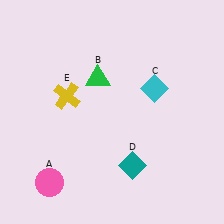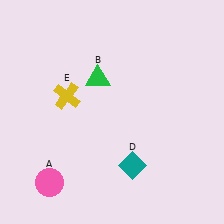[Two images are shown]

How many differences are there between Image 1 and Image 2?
There is 1 difference between the two images.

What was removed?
The cyan diamond (C) was removed in Image 2.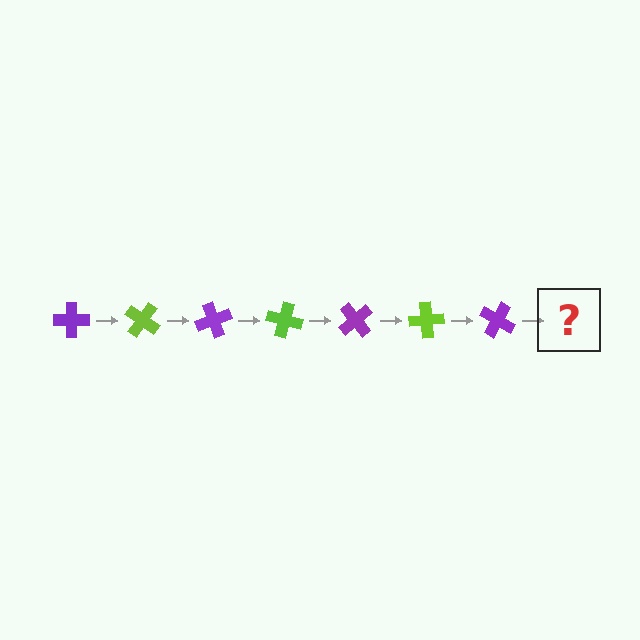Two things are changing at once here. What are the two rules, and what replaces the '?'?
The two rules are that it rotates 35 degrees each step and the color cycles through purple and lime. The '?' should be a lime cross, rotated 245 degrees from the start.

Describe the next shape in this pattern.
It should be a lime cross, rotated 245 degrees from the start.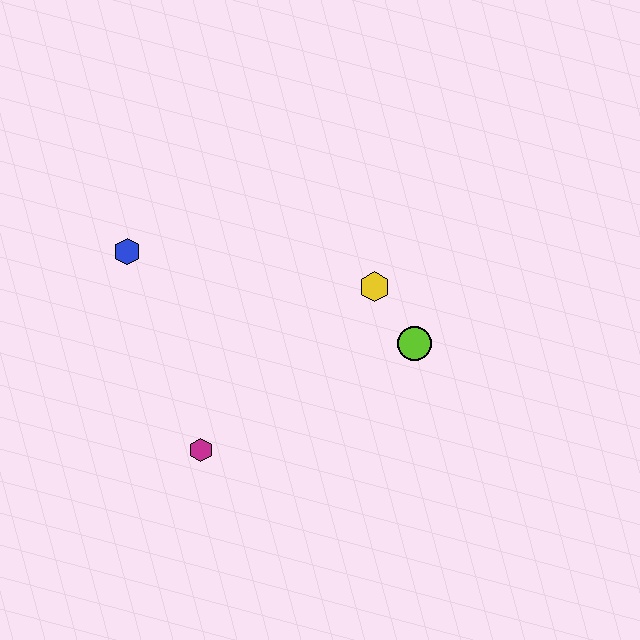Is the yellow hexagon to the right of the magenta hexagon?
Yes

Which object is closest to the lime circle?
The yellow hexagon is closest to the lime circle.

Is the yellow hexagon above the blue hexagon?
No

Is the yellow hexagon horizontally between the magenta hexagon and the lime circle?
Yes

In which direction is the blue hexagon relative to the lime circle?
The blue hexagon is to the left of the lime circle.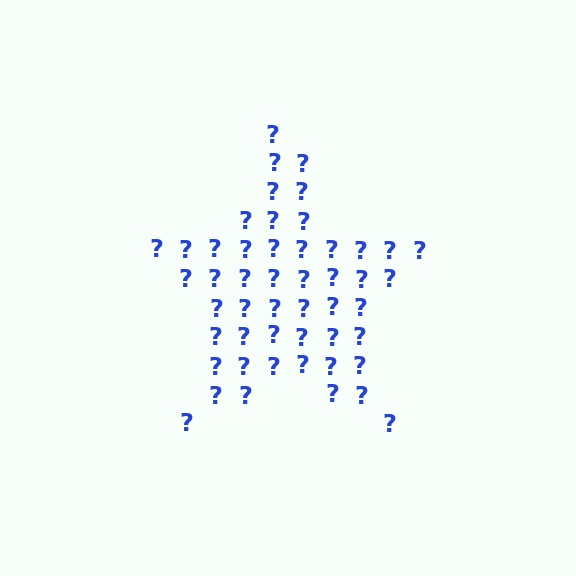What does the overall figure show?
The overall figure shows a star.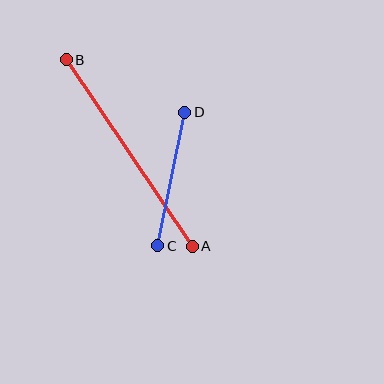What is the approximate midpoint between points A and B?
The midpoint is at approximately (129, 153) pixels.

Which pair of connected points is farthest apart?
Points A and B are farthest apart.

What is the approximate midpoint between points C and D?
The midpoint is at approximately (171, 179) pixels.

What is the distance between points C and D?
The distance is approximately 136 pixels.